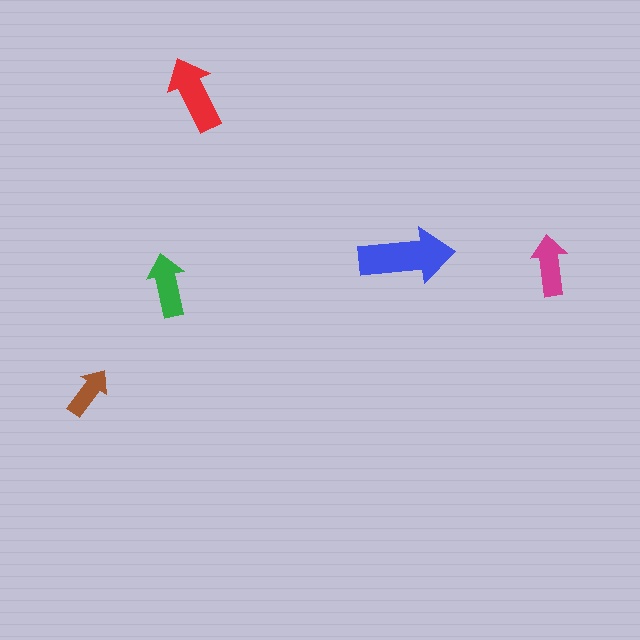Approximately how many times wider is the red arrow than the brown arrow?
About 1.5 times wider.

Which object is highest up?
The red arrow is topmost.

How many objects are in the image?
There are 5 objects in the image.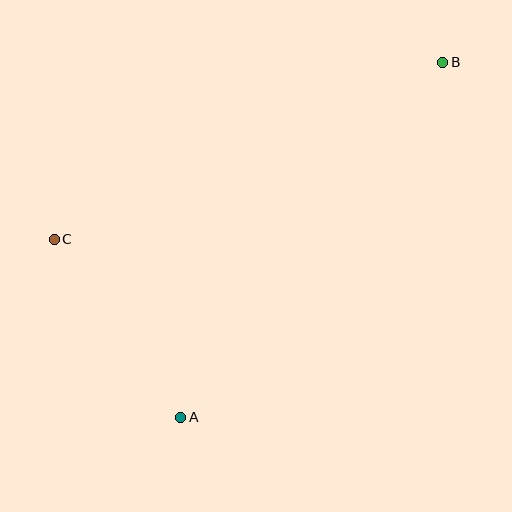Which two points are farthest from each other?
Points A and B are farthest from each other.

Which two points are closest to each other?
Points A and C are closest to each other.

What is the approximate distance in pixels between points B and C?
The distance between B and C is approximately 427 pixels.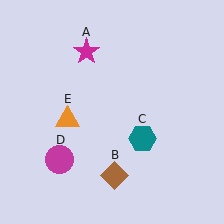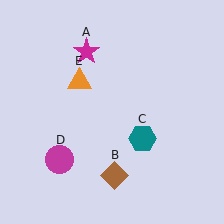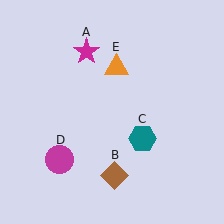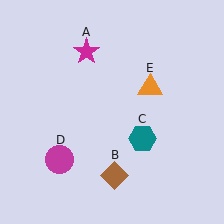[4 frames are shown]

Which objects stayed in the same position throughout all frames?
Magenta star (object A) and brown diamond (object B) and teal hexagon (object C) and magenta circle (object D) remained stationary.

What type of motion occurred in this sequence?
The orange triangle (object E) rotated clockwise around the center of the scene.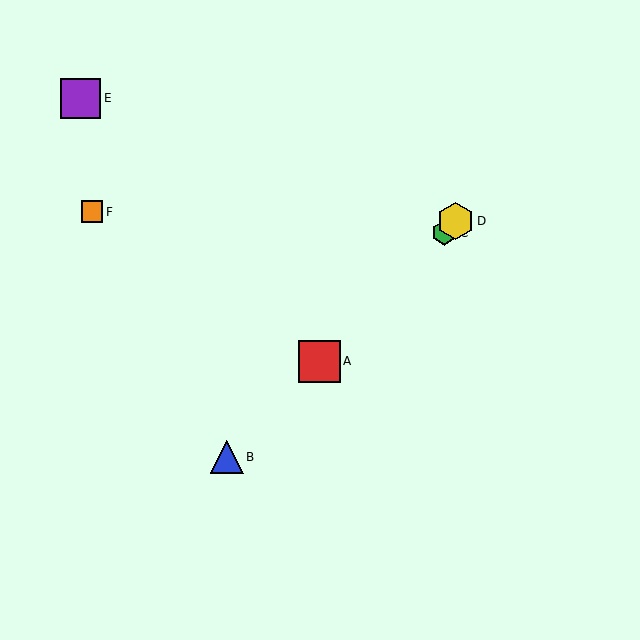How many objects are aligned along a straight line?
4 objects (A, B, C, D) are aligned along a straight line.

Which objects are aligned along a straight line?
Objects A, B, C, D are aligned along a straight line.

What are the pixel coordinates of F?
Object F is at (92, 212).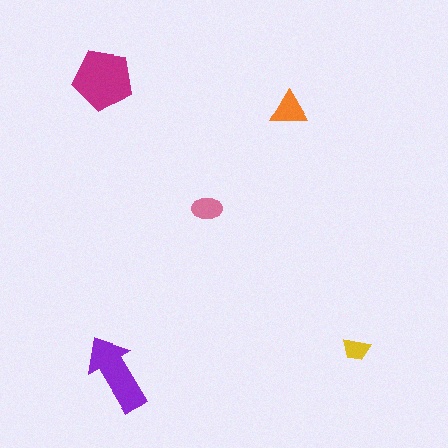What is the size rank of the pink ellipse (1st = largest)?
4th.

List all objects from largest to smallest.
The magenta pentagon, the purple arrow, the orange triangle, the pink ellipse, the yellow trapezoid.